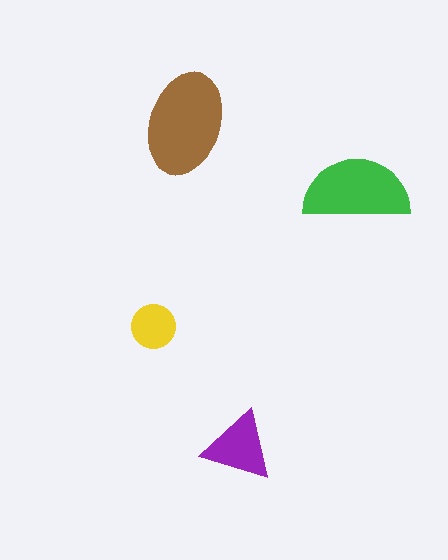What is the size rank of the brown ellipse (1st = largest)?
1st.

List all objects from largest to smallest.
The brown ellipse, the green semicircle, the purple triangle, the yellow circle.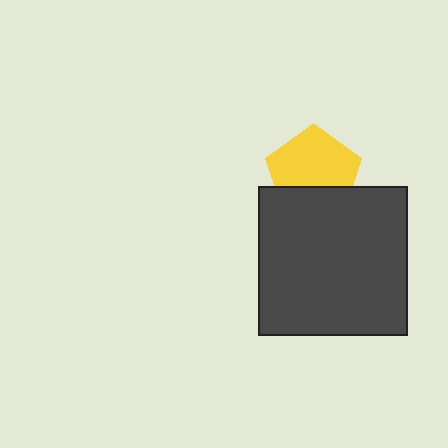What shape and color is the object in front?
The object in front is a dark gray square.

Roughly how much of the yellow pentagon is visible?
Most of it is visible (roughly 66%).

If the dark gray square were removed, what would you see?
You would see the complete yellow pentagon.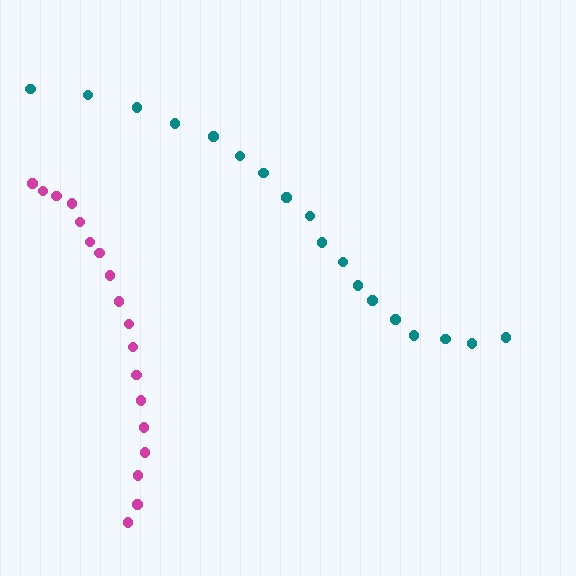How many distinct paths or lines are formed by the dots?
There are 2 distinct paths.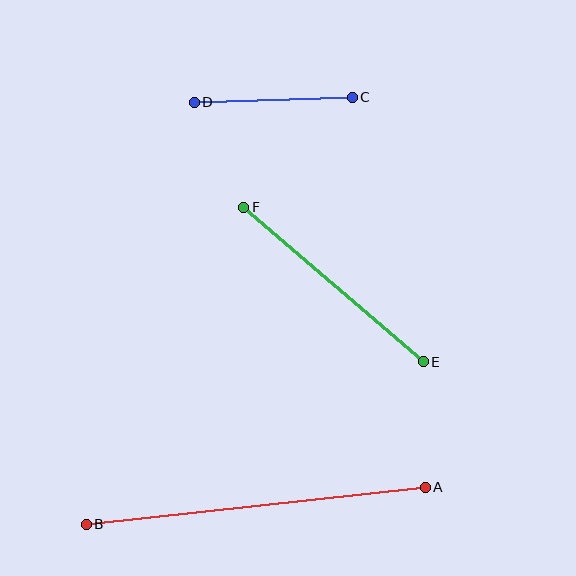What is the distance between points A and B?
The distance is approximately 341 pixels.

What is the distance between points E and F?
The distance is approximately 237 pixels.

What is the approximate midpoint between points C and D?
The midpoint is at approximately (273, 100) pixels.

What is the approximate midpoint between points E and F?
The midpoint is at approximately (333, 284) pixels.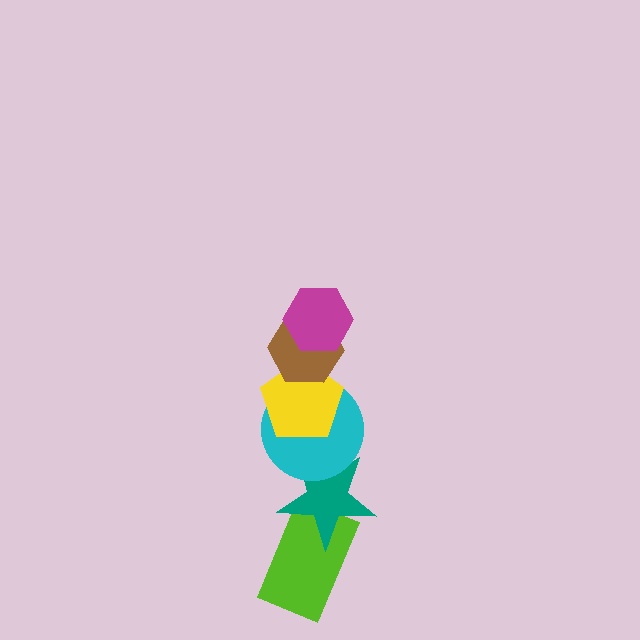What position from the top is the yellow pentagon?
The yellow pentagon is 3rd from the top.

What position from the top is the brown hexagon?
The brown hexagon is 2nd from the top.